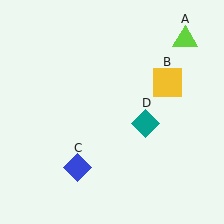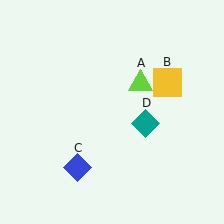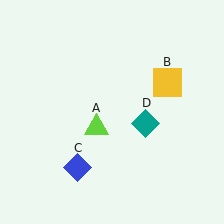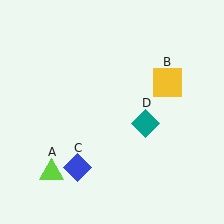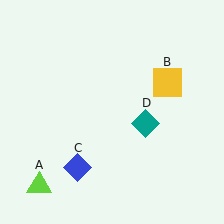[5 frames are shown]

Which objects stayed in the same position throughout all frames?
Yellow square (object B) and blue diamond (object C) and teal diamond (object D) remained stationary.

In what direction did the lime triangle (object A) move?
The lime triangle (object A) moved down and to the left.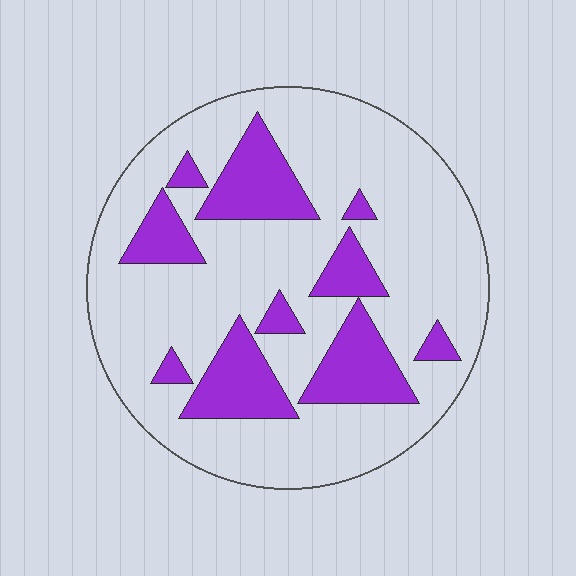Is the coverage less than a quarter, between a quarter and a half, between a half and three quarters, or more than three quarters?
Less than a quarter.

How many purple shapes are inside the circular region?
10.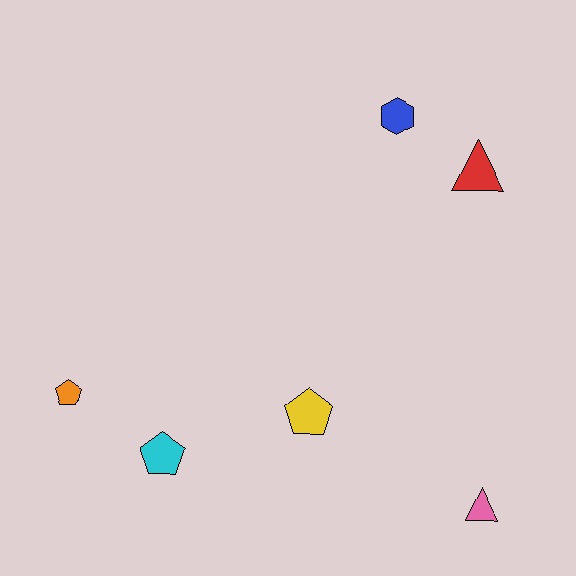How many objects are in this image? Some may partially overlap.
There are 6 objects.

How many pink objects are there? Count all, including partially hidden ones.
There is 1 pink object.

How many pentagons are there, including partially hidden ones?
There are 3 pentagons.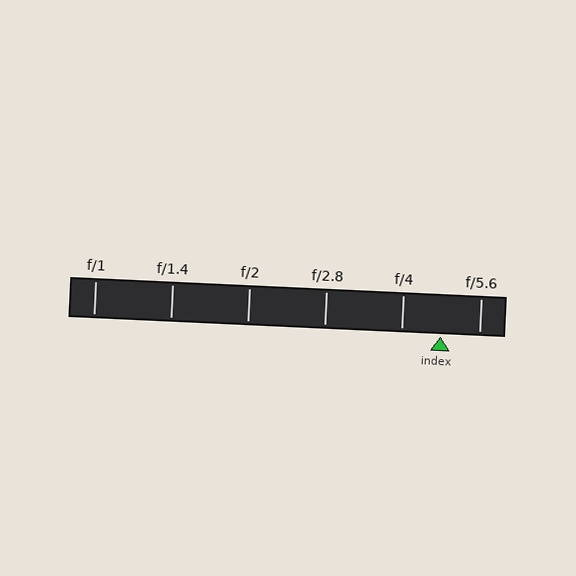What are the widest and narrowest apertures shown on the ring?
The widest aperture shown is f/1 and the narrowest is f/5.6.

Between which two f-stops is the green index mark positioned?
The index mark is between f/4 and f/5.6.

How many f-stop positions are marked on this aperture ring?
There are 6 f-stop positions marked.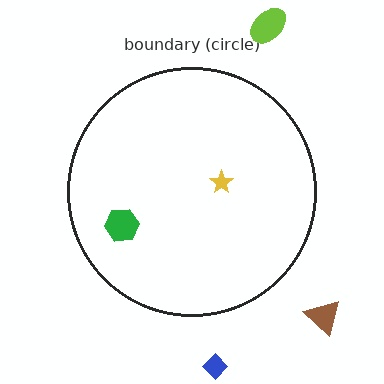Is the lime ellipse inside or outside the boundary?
Outside.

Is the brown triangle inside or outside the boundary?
Outside.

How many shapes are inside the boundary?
2 inside, 3 outside.